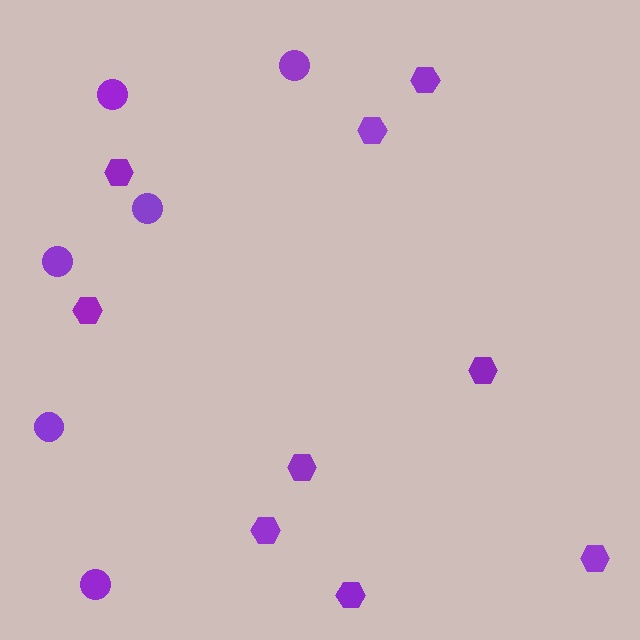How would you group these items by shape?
There are 2 groups: one group of circles (6) and one group of hexagons (9).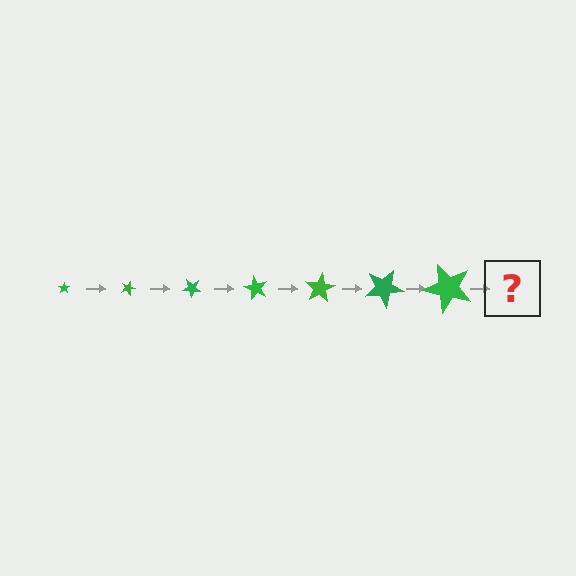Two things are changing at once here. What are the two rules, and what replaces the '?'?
The two rules are that the star grows larger each step and it rotates 20 degrees each step. The '?' should be a star, larger than the previous one and rotated 140 degrees from the start.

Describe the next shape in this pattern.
It should be a star, larger than the previous one and rotated 140 degrees from the start.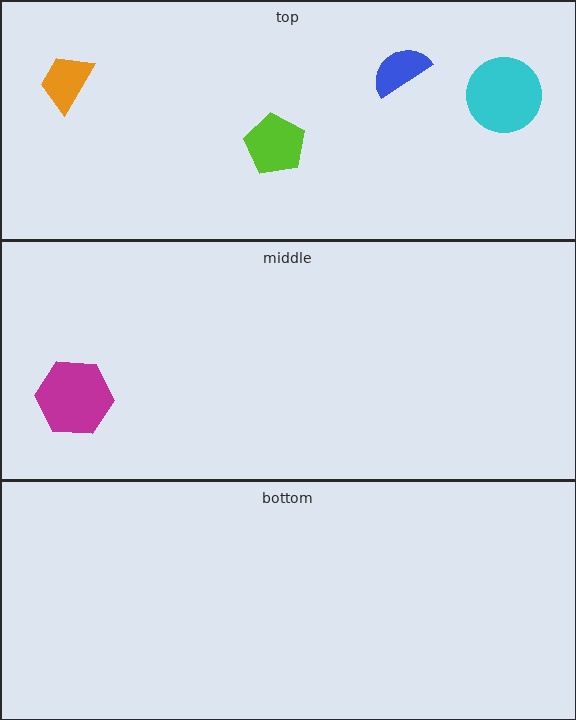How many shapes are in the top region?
4.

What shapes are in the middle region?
The magenta hexagon.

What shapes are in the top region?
The orange trapezoid, the blue semicircle, the lime pentagon, the cyan circle.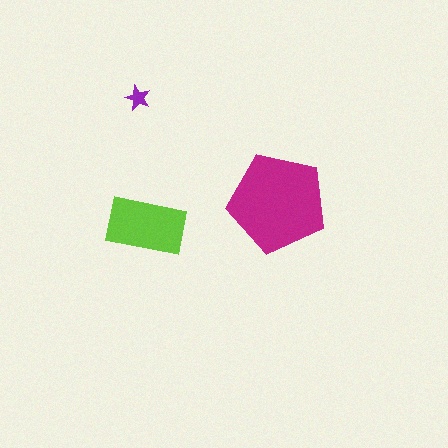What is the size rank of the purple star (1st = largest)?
3rd.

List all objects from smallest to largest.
The purple star, the lime rectangle, the magenta pentagon.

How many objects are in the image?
There are 3 objects in the image.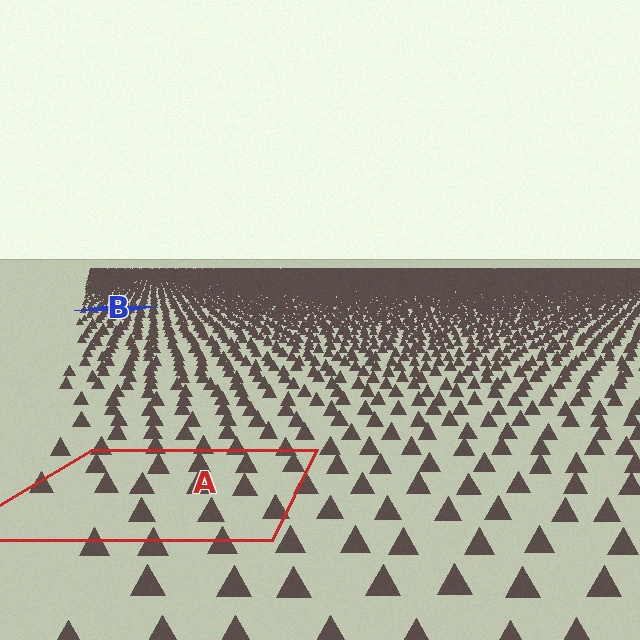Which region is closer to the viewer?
Region A is closer. The texture elements there are larger and more spread out.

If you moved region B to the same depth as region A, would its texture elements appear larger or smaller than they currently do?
They would appear larger. At a closer depth, the same texture elements are projected at a bigger on-screen size.